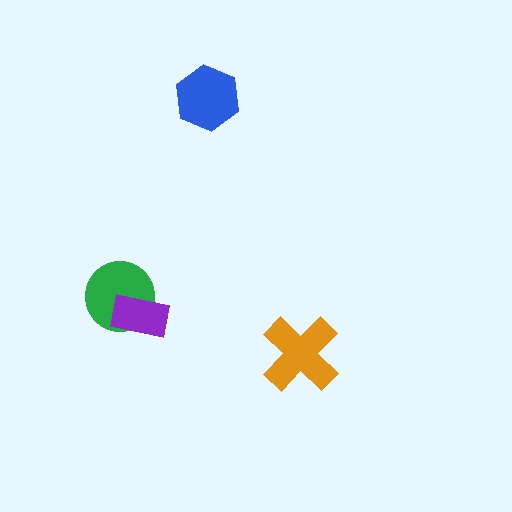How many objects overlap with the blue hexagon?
0 objects overlap with the blue hexagon.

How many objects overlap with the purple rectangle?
1 object overlaps with the purple rectangle.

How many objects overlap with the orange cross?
0 objects overlap with the orange cross.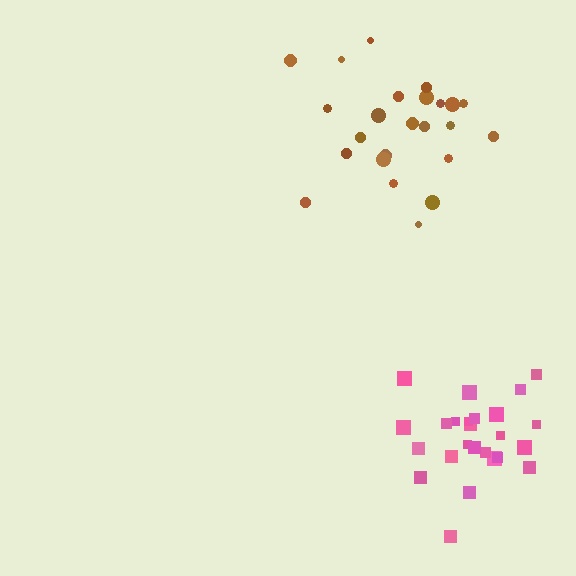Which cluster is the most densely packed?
Pink.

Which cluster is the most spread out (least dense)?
Brown.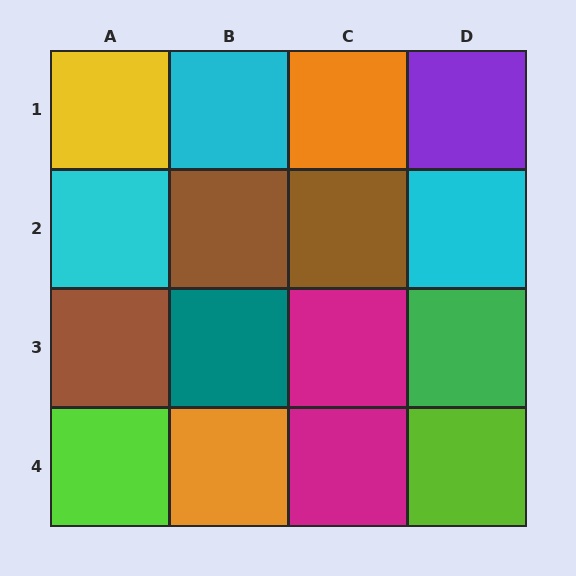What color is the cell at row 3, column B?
Teal.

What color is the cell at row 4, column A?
Lime.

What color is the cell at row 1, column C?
Orange.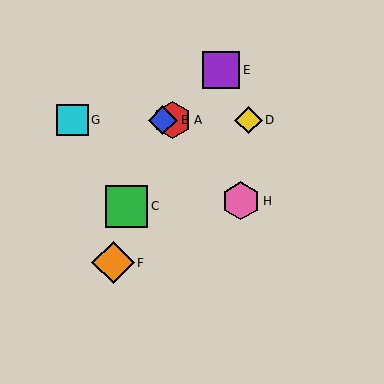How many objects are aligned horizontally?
4 objects (A, B, D, G) are aligned horizontally.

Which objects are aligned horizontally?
Objects A, B, D, G are aligned horizontally.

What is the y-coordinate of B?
Object B is at y≈120.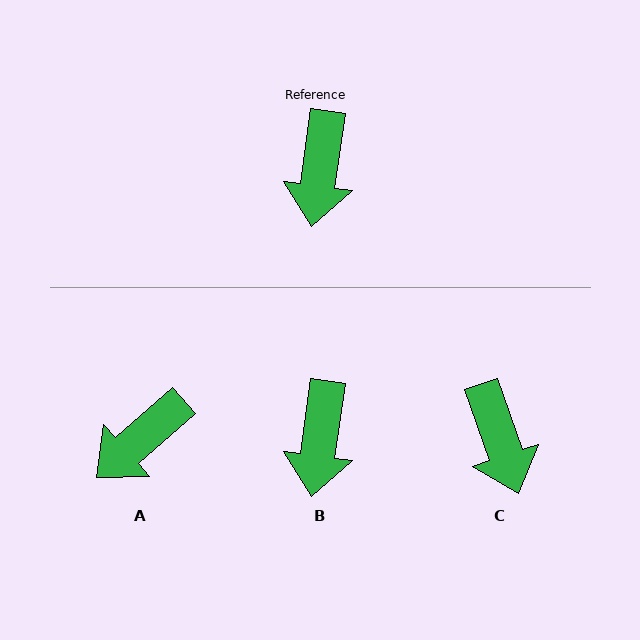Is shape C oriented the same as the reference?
No, it is off by about 27 degrees.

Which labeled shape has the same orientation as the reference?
B.